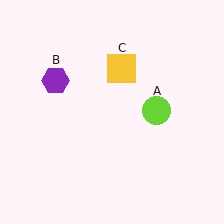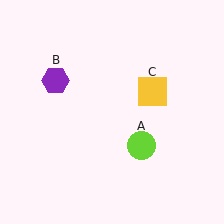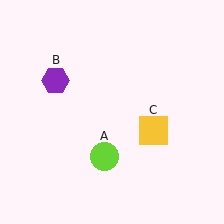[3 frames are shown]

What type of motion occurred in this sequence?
The lime circle (object A), yellow square (object C) rotated clockwise around the center of the scene.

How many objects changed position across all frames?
2 objects changed position: lime circle (object A), yellow square (object C).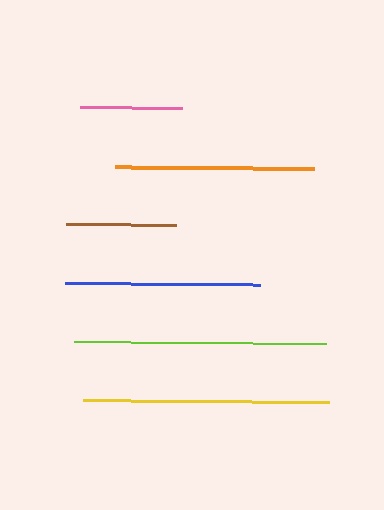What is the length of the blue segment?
The blue segment is approximately 195 pixels long.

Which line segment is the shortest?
The pink line is the shortest at approximately 102 pixels.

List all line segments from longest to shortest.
From longest to shortest: lime, yellow, orange, blue, brown, pink.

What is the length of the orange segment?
The orange segment is approximately 200 pixels long.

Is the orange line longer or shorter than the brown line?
The orange line is longer than the brown line.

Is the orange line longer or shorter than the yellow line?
The yellow line is longer than the orange line.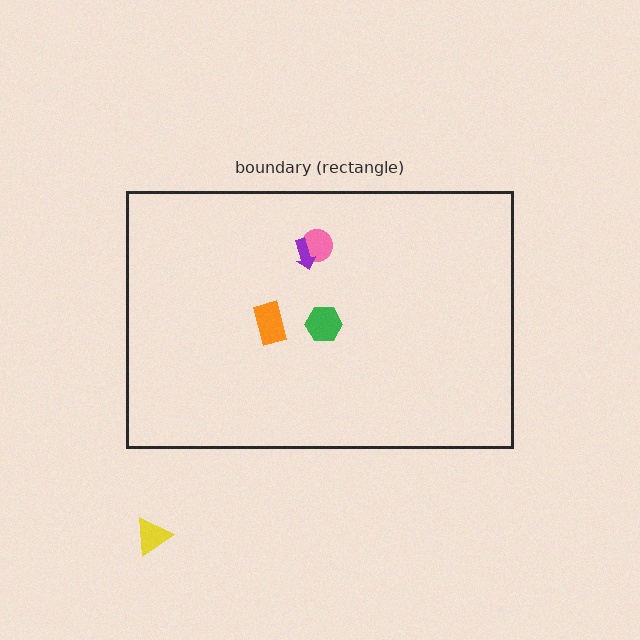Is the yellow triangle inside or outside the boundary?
Outside.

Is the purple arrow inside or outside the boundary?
Inside.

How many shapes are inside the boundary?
4 inside, 1 outside.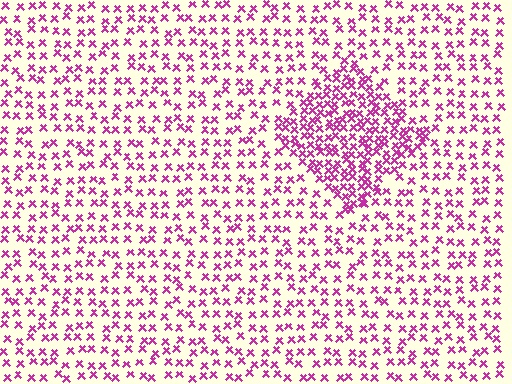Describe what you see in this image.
The image contains small magenta elements arranged at two different densities. A diamond-shaped region is visible where the elements are more densely packed than the surrounding area.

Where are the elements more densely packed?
The elements are more densely packed inside the diamond boundary.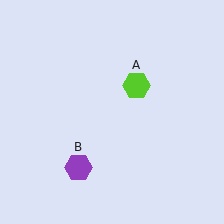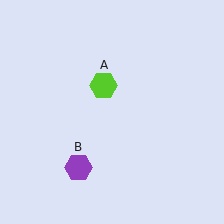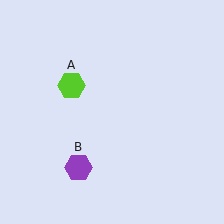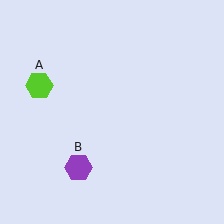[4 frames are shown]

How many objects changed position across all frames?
1 object changed position: lime hexagon (object A).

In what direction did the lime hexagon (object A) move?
The lime hexagon (object A) moved left.